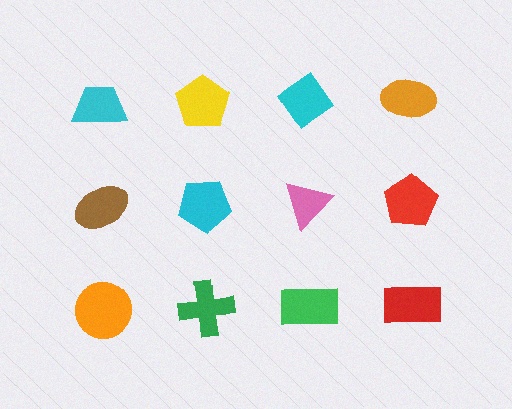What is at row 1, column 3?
A cyan diamond.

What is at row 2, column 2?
A cyan pentagon.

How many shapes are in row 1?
4 shapes.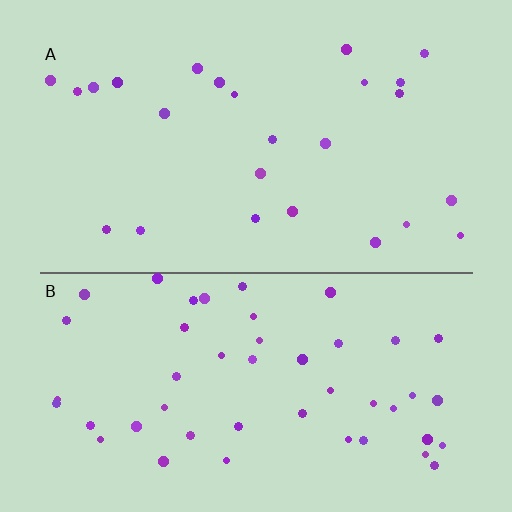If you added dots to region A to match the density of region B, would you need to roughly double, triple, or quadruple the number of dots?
Approximately double.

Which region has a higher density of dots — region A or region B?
B (the bottom).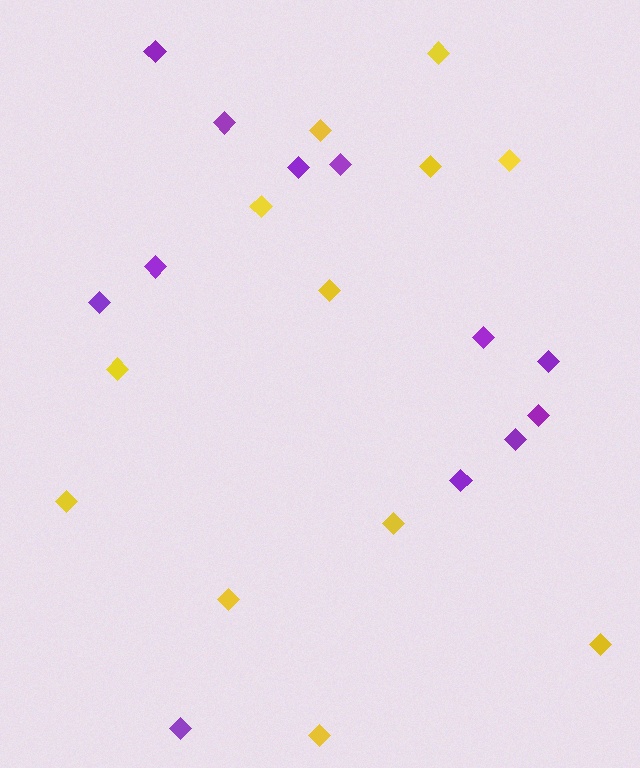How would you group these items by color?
There are 2 groups: one group of yellow diamonds (12) and one group of purple diamonds (12).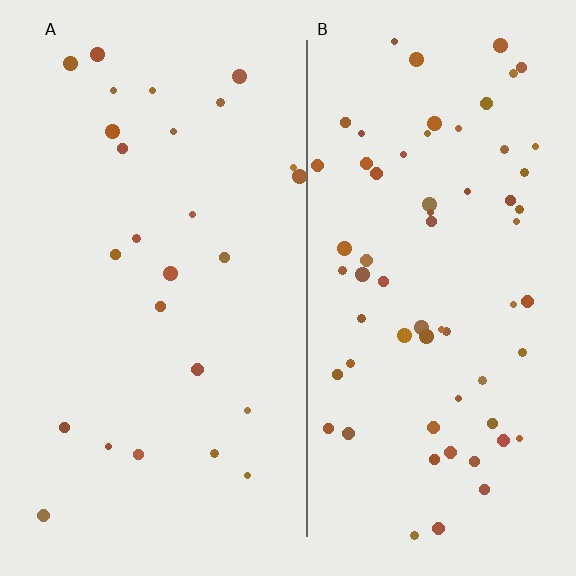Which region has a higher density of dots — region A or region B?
B (the right).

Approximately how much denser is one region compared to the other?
Approximately 2.6× — region B over region A.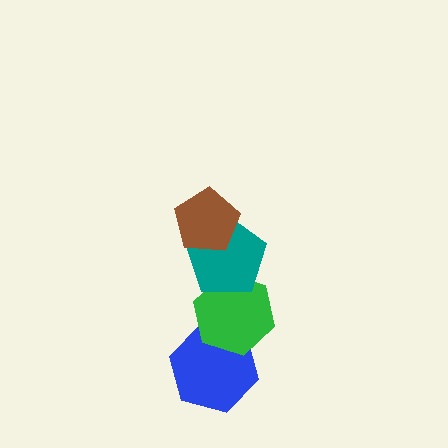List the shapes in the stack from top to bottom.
From top to bottom: the brown pentagon, the teal pentagon, the green hexagon, the blue hexagon.